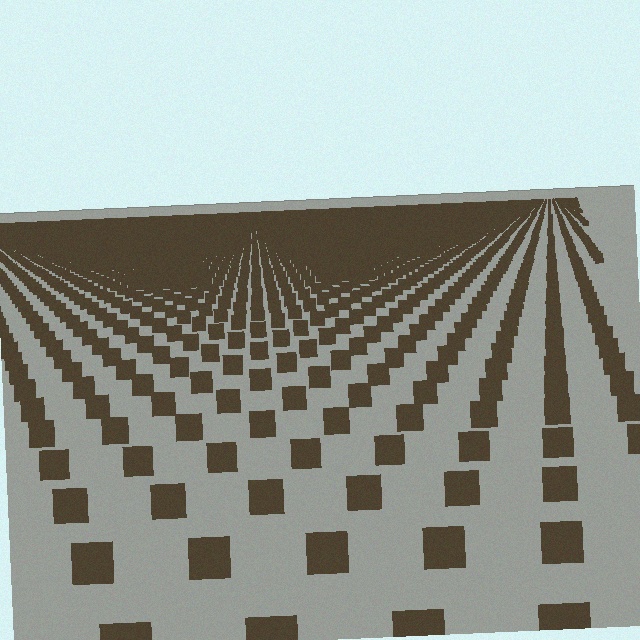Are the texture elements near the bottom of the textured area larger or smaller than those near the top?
Larger. Near the bottom, elements are closer to the viewer and appear at a bigger on-screen size.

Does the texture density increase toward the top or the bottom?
Density increases toward the top.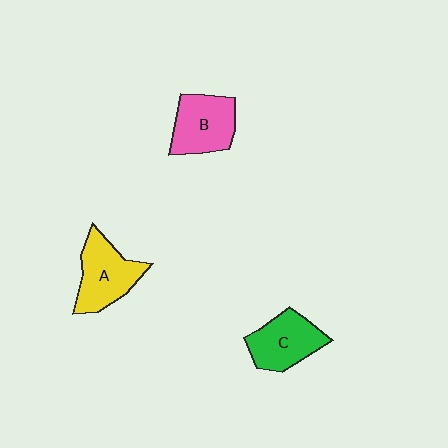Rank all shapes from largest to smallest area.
From largest to smallest: A (yellow), B (pink), C (green).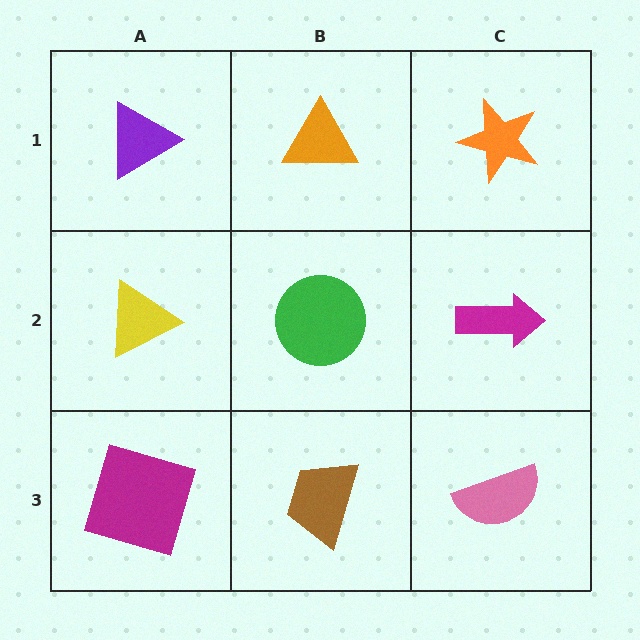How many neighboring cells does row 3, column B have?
3.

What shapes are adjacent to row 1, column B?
A green circle (row 2, column B), a purple triangle (row 1, column A), an orange star (row 1, column C).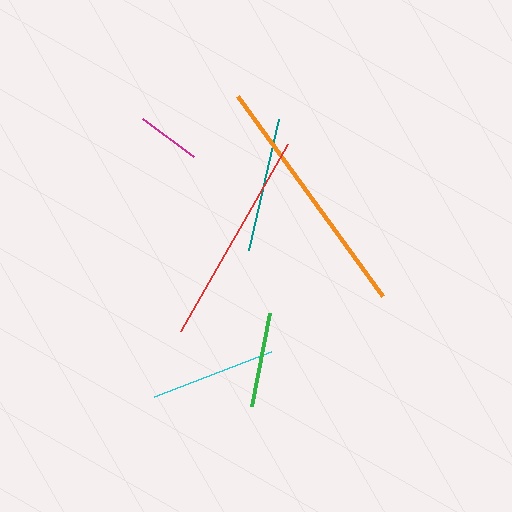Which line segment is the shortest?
The magenta line is the shortest at approximately 63 pixels.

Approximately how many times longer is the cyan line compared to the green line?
The cyan line is approximately 1.3 times the length of the green line.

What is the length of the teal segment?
The teal segment is approximately 135 pixels long.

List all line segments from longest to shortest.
From longest to shortest: orange, red, teal, cyan, green, magenta.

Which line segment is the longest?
The orange line is the longest at approximately 247 pixels.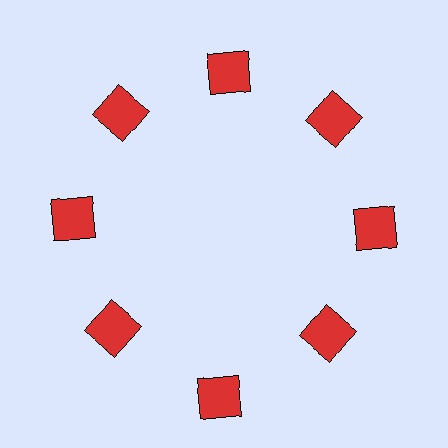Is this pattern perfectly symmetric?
No. The 8 red squares are arranged in a ring, but one element near the 6 o'clock position is pushed outward from the center, breaking the 8-fold rotational symmetry.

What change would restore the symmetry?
The symmetry would be restored by moving it inward, back onto the ring so that all 8 squares sit at equal angles and equal distance from the center.